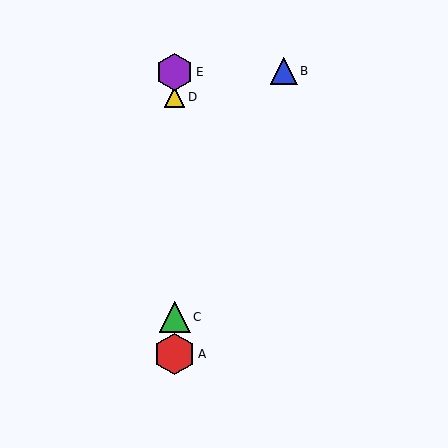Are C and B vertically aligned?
No, C is at x≈175 and B is at x≈284.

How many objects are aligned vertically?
4 objects (A, C, D, E) are aligned vertically.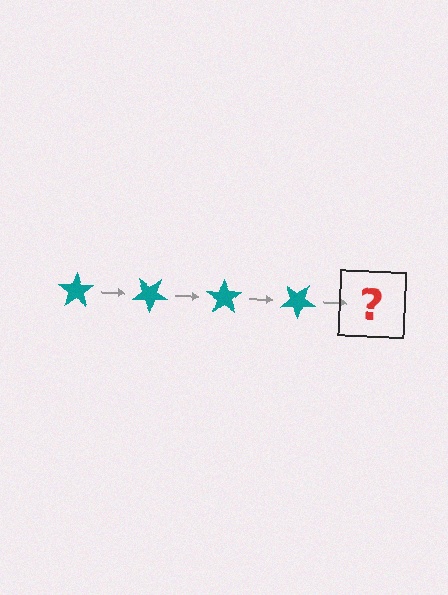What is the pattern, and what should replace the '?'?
The pattern is that the star rotates 35 degrees each step. The '?' should be a teal star rotated 140 degrees.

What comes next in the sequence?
The next element should be a teal star rotated 140 degrees.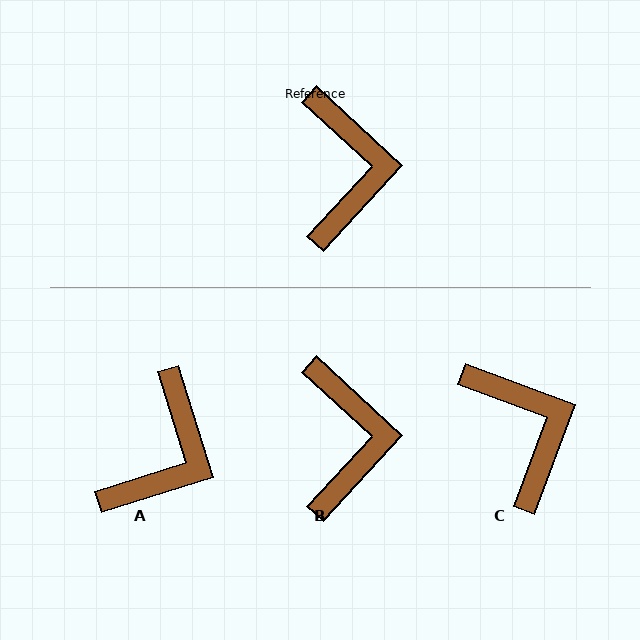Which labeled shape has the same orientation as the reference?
B.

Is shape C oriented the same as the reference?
No, it is off by about 22 degrees.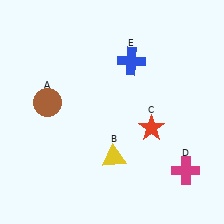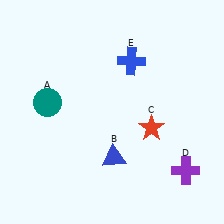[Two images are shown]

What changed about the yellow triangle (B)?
In Image 1, B is yellow. In Image 2, it changed to blue.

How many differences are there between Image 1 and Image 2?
There are 3 differences between the two images.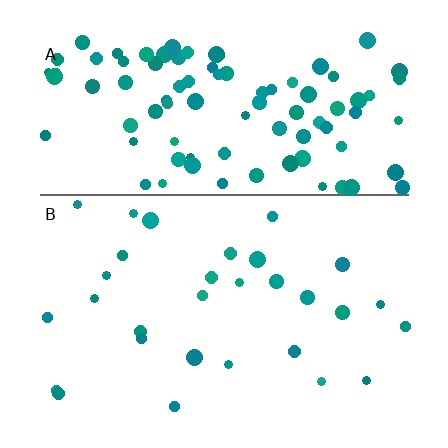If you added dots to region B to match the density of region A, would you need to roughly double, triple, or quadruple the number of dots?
Approximately triple.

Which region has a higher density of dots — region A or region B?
A (the top).